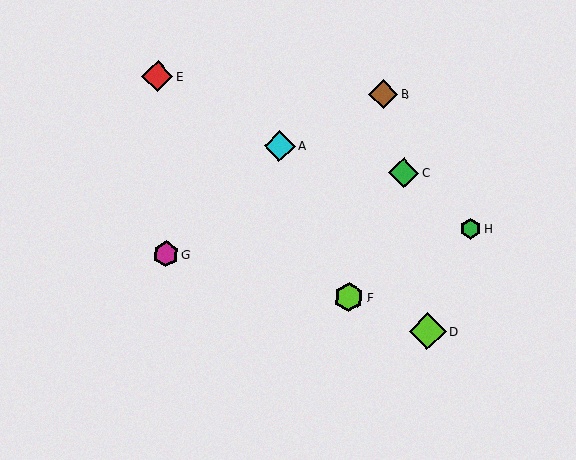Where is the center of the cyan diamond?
The center of the cyan diamond is at (279, 146).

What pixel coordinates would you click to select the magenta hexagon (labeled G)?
Click at (166, 254) to select the magenta hexagon G.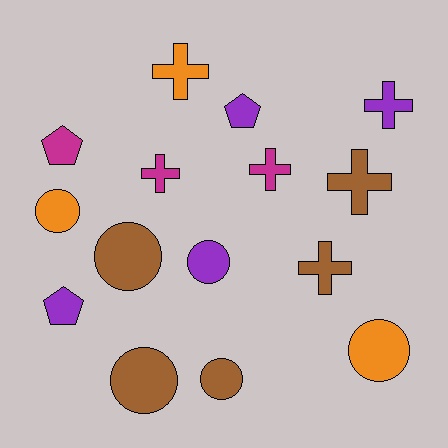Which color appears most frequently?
Brown, with 5 objects.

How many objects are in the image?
There are 15 objects.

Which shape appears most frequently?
Circle, with 6 objects.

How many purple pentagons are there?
There are 2 purple pentagons.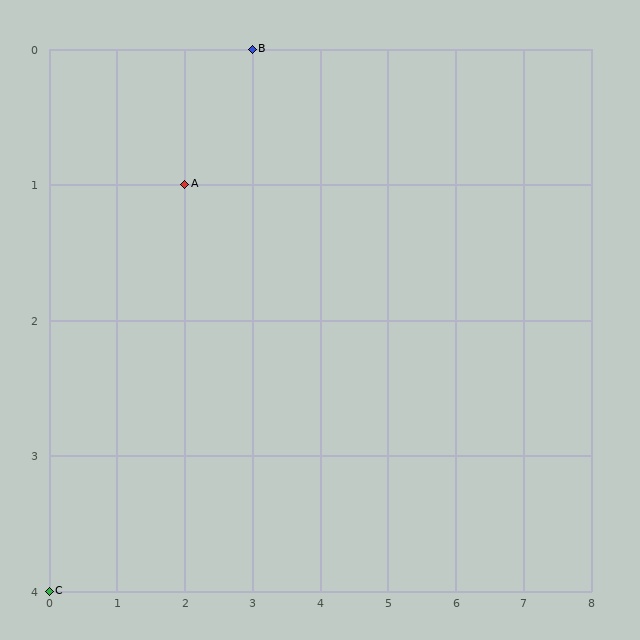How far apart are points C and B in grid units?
Points C and B are 3 columns and 4 rows apart (about 5.0 grid units diagonally).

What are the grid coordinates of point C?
Point C is at grid coordinates (0, 4).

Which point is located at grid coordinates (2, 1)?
Point A is at (2, 1).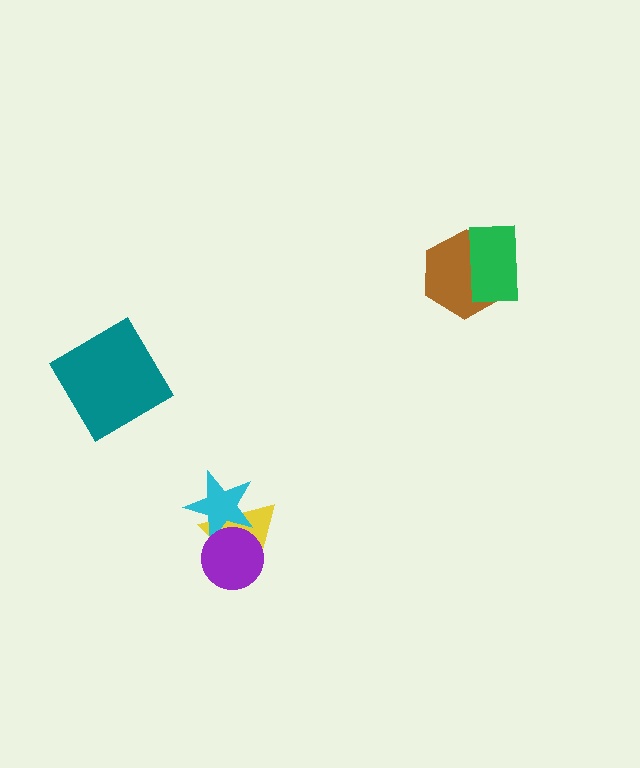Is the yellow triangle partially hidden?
Yes, it is partially covered by another shape.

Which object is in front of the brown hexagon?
The green rectangle is in front of the brown hexagon.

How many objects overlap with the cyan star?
2 objects overlap with the cyan star.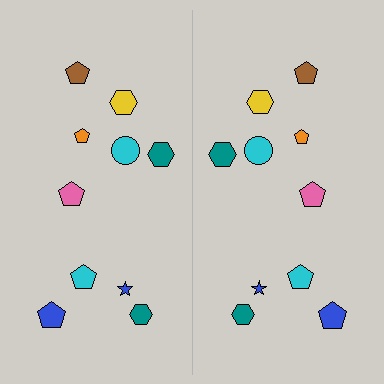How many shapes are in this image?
There are 20 shapes in this image.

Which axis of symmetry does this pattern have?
The pattern has a vertical axis of symmetry running through the center of the image.